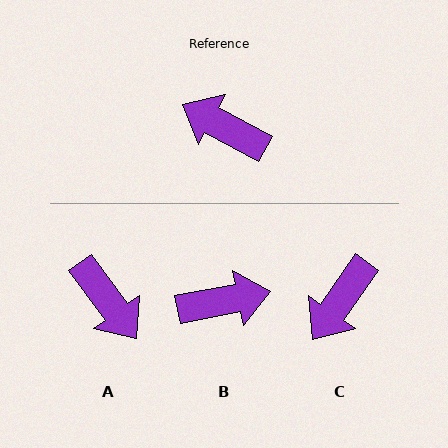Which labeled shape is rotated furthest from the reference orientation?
A, about 155 degrees away.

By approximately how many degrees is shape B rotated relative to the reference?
Approximately 141 degrees clockwise.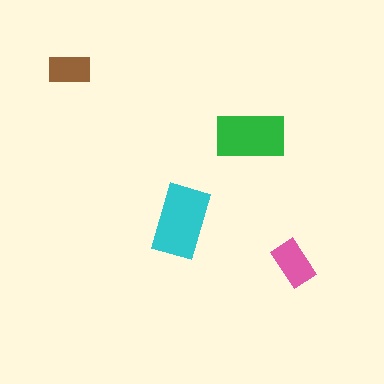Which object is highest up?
The brown rectangle is topmost.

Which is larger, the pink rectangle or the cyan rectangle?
The cyan one.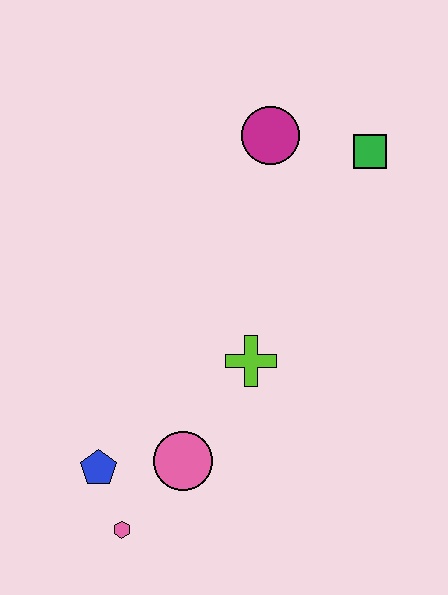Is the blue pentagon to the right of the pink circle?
No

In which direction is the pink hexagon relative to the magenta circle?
The pink hexagon is below the magenta circle.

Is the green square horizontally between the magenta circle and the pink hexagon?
No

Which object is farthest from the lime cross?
The green square is farthest from the lime cross.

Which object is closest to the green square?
The magenta circle is closest to the green square.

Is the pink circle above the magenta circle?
No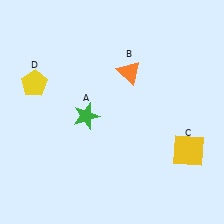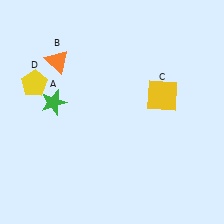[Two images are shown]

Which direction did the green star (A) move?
The green star (A) moved left.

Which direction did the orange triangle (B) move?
The orange triangle (B) moved left.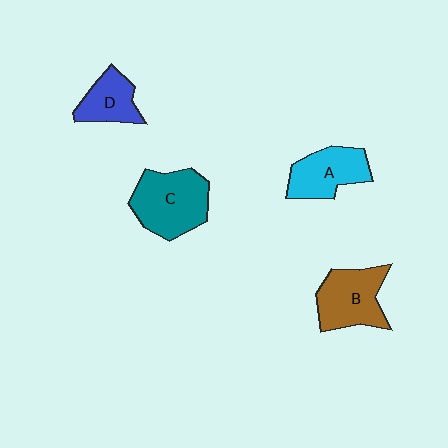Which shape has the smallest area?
Shape D (blue).